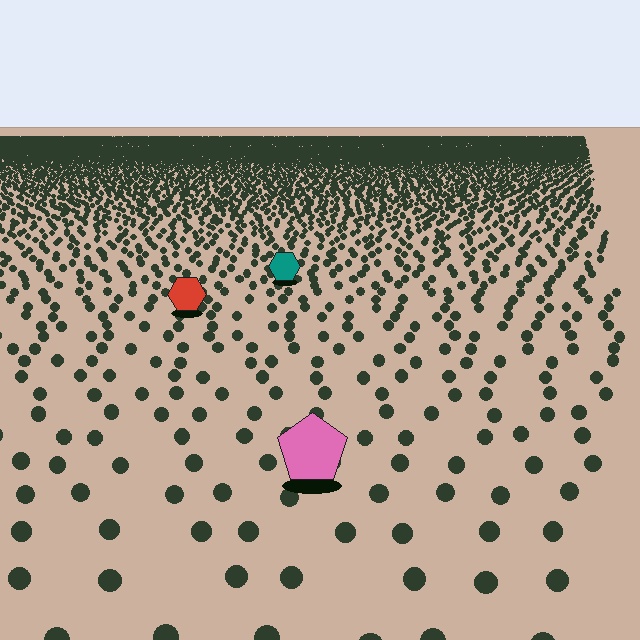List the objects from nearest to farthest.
From nearest to farthest: the pink pentagon, the red hexagon, the teal hexagon.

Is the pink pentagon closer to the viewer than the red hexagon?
Yes. The pink pentagon is closer — you can tell from the texture gradient: the ground texture is coarser near it.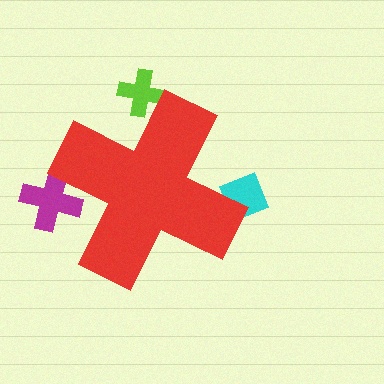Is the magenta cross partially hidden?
Yes, the magenta cross is partially hidden behind the red cross.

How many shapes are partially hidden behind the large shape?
3 shapes are partially hidden.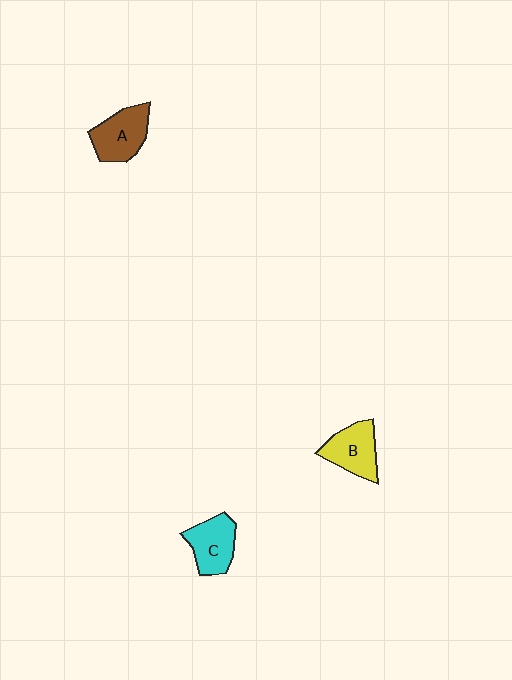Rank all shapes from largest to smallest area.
From largest to smallest: A (brown), B (yellow), C (cyan).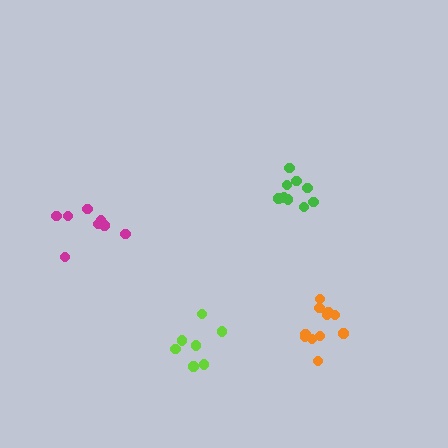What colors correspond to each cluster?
The clusters are colored: green, lime, orange, magenta.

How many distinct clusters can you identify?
There are 4 distinct clusters.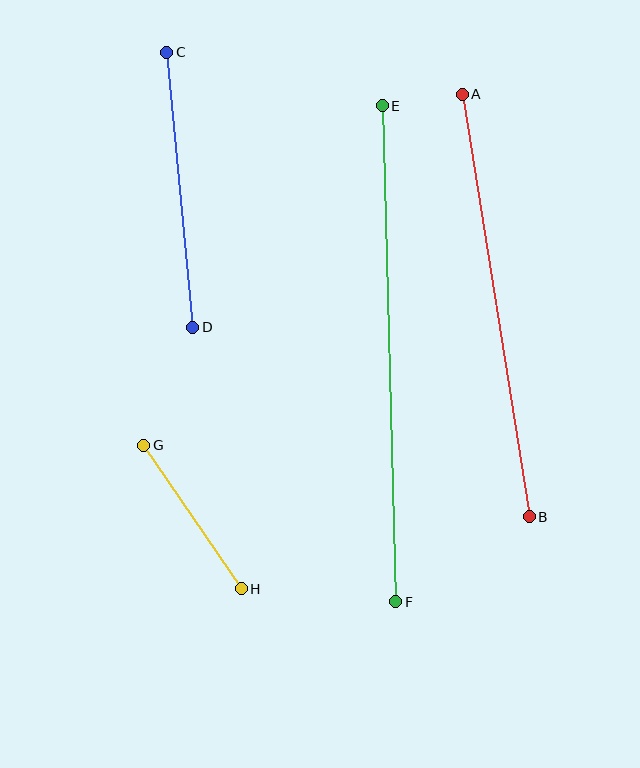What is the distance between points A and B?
The distance is approximately 428 pixels.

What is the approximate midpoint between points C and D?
The midpoint is at approximately (180, 190) pixels.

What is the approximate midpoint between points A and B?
The midpoint is at approximately (496, 306) pixels.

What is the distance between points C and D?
The distance is approximately 276 pixels.